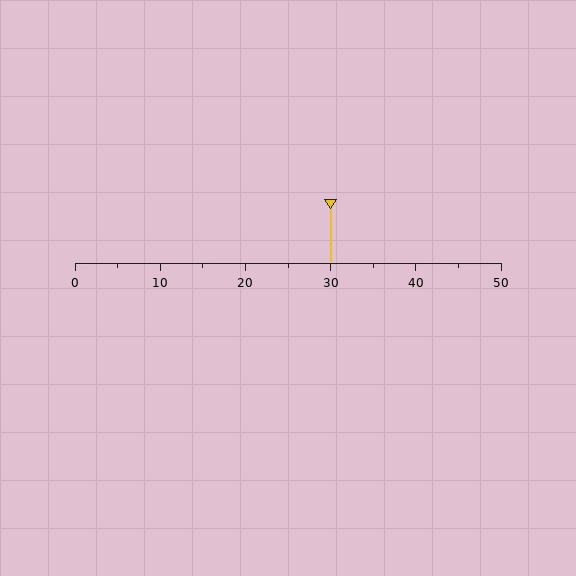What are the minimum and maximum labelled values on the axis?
The axis runs from 0 to 50.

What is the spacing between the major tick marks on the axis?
The major ticks are spaced 10 apart.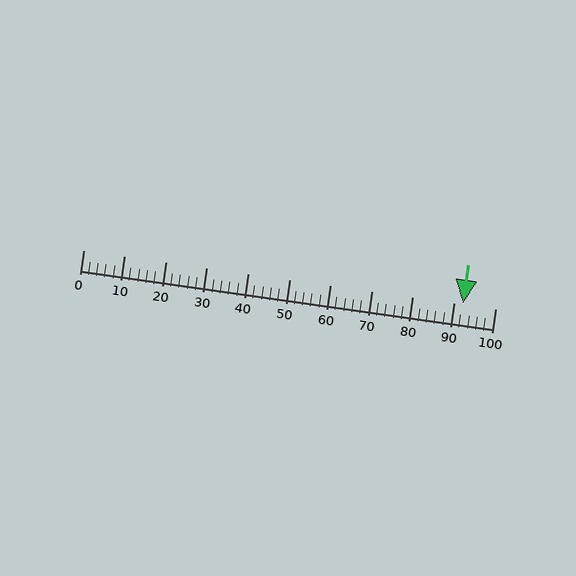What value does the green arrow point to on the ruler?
The green arrow points to approximately 92.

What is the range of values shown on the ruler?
The ruler shows values from 0 to 100.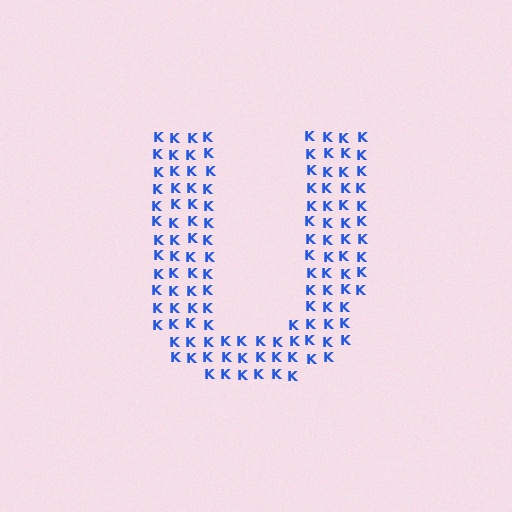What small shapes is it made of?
It is made of small letter K's.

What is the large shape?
The large shape is the letter U.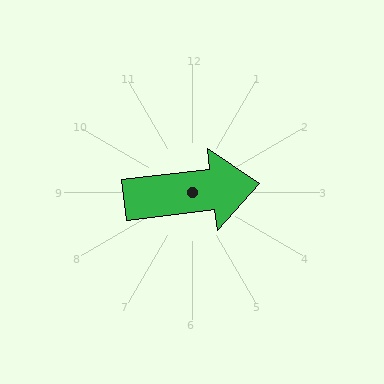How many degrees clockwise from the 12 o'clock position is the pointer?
Approximately 83 degrees.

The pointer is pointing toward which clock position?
Roughly 3 o'clock.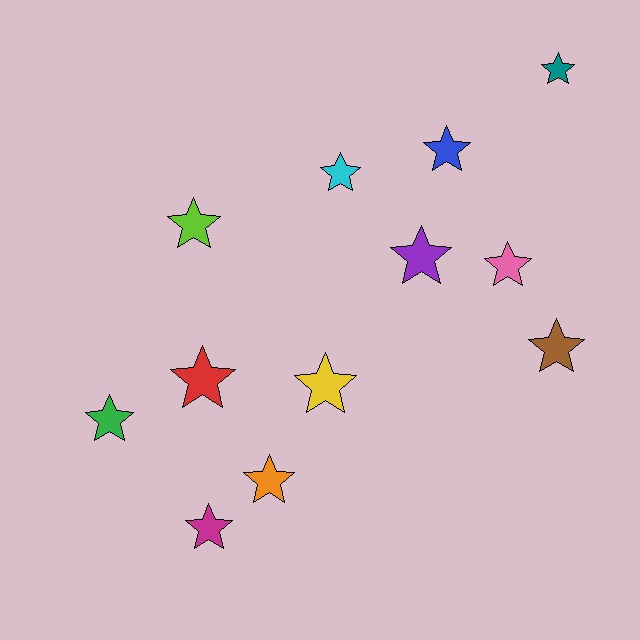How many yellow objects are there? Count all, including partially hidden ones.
There is 1 yellow object.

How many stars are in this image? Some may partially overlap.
There are 12 stars.